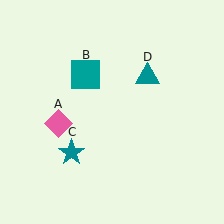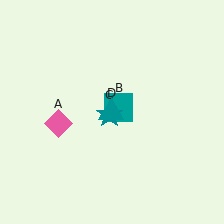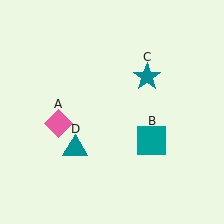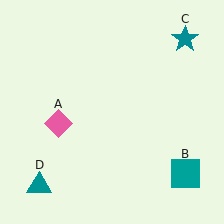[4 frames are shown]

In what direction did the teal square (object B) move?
The teal square (object B) moved down and to the right.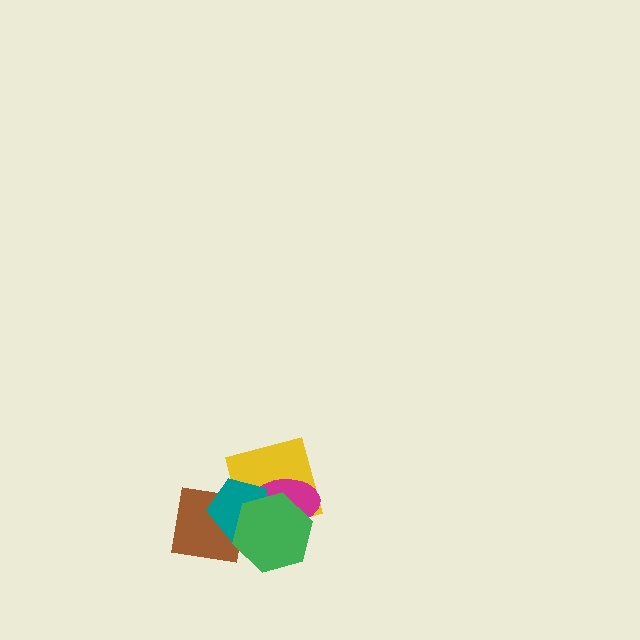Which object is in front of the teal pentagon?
The green hexagon is in front of the teal pentagon.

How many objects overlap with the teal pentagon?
4 objects overlap with the teal pentagon.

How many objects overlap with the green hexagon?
4 objects overlap with the green hexagon.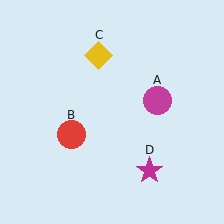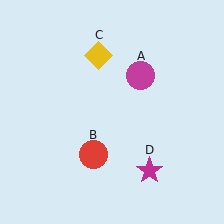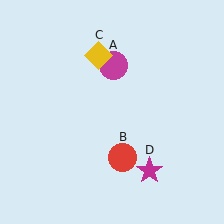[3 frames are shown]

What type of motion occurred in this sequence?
The magenta circle (object A), red circle (object B) rotated counterclockwise around the center of the scene.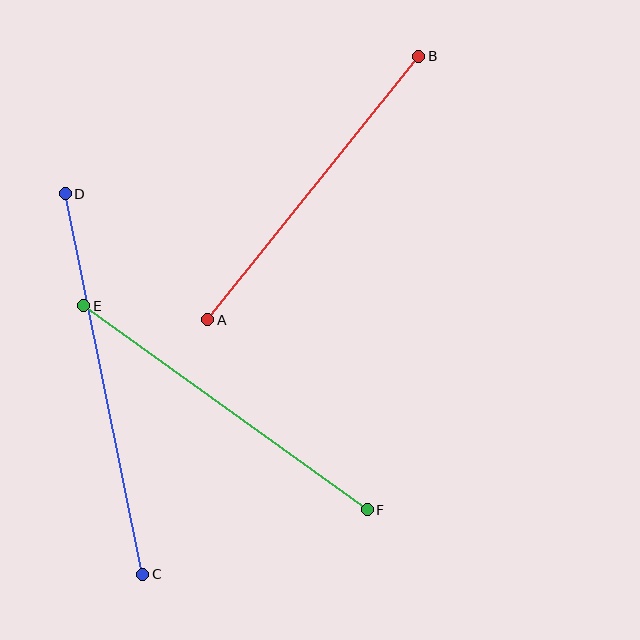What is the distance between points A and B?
The distance is approximately 337 pixels.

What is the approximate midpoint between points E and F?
The midpoint is at approximately (226, 408) pixels.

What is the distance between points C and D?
The distance is approximately 388 pixels.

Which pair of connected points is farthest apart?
Points C and D are farthest apart.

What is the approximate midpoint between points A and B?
The midpoint is at approximately (313, 188) pixels.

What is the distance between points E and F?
The distance is approximately 349 pixels.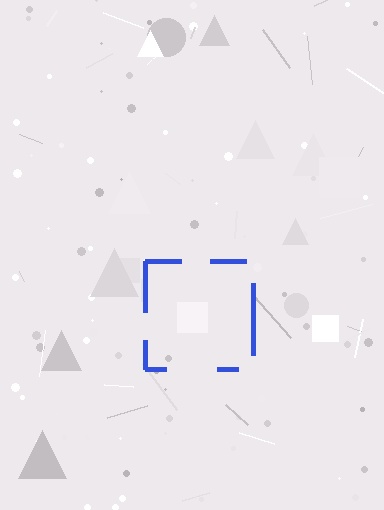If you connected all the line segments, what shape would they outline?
They would outline a square.